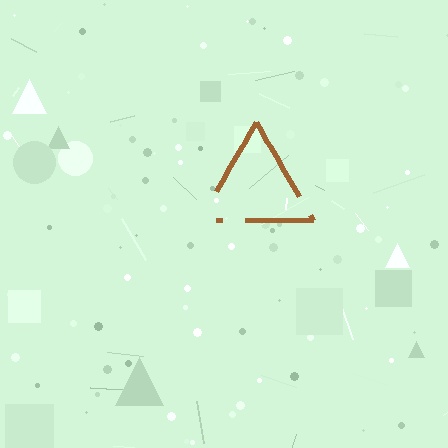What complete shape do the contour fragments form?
The contour fragments form a triangle.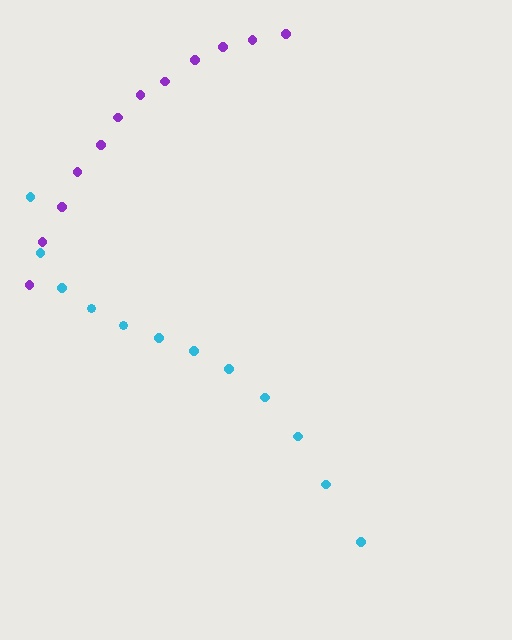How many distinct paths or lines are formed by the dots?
There are 2 distinct paths.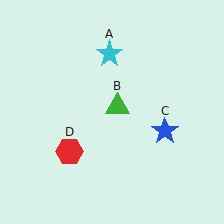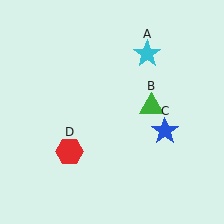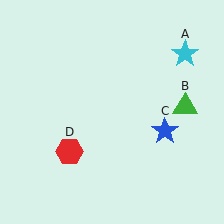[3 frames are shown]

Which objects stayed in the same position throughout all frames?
Blue star (object C) and red hexagon (object D) remained stationary.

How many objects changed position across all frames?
2 objects changed position: cyan star (object A), green triangle (object B).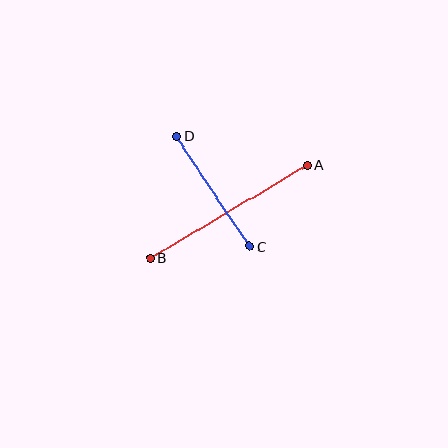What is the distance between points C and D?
The distance is approximately 132 pixels.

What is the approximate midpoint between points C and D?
The midpoint is at approximately (213, 191) pixels.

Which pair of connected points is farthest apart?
Points A and B are farthest apart.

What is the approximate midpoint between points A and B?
The midpoint is at approximately (229, 211) pixels.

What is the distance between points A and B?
The distance is approximately 182 pixels.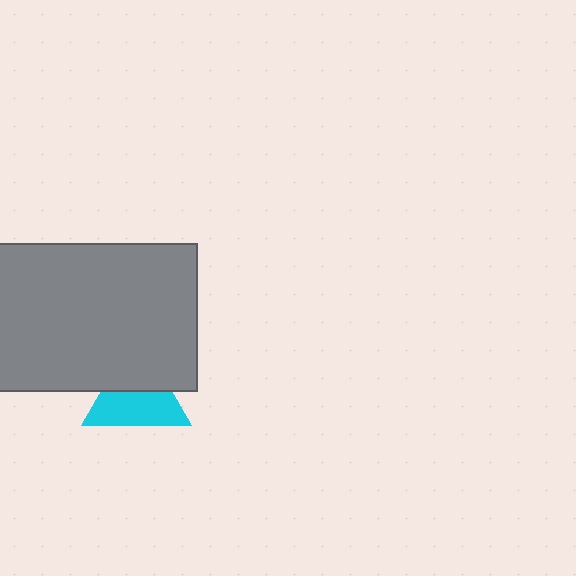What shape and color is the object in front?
The object in front is a gray rectangle.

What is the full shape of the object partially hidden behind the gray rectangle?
The partially hidden object is a cyan triangle.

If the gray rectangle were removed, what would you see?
You would see the complete cyan triangle.